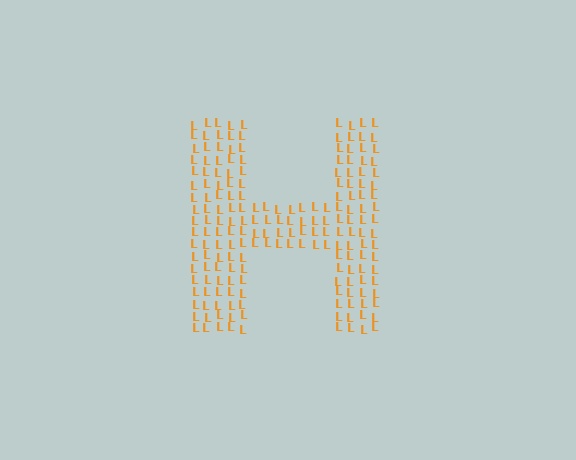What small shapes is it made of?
It is made of small letter L's.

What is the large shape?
The large shape is the letter H.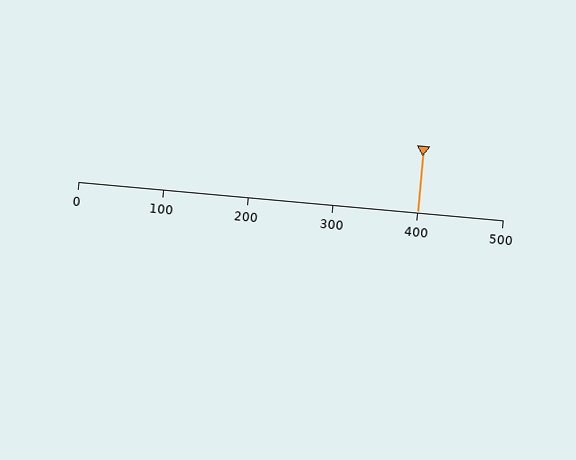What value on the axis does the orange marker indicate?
The marker indicates approximately 400.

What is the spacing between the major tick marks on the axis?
The major ticks are spaced 100 apart.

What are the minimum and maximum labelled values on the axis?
The axis runs from 0 to 500.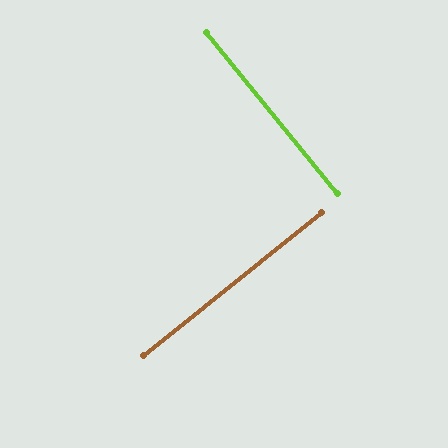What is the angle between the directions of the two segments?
Approximately 90 degrees.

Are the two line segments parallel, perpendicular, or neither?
Perpendicular — they meet at approximately 90°.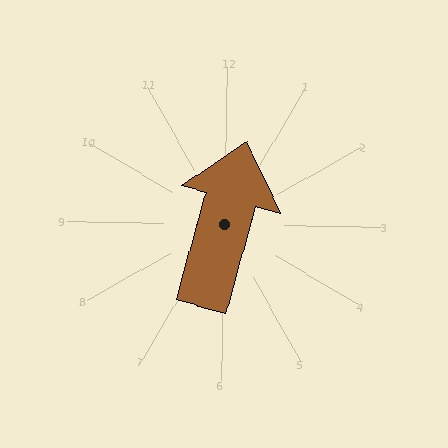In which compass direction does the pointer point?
North.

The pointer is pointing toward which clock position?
Roughly 12 o'clock.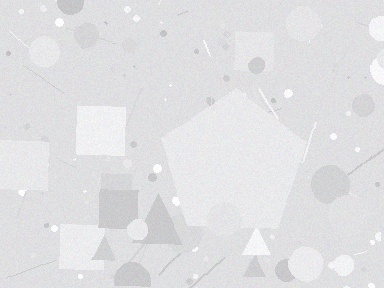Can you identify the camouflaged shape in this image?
The camouflaged shape is a pentagon.